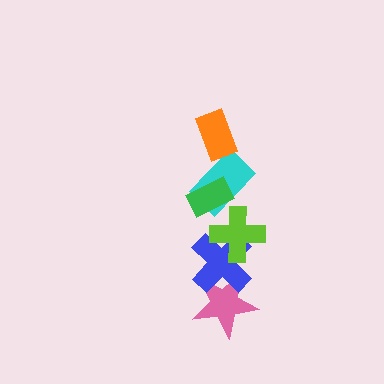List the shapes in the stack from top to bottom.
From top to bottom: the orange rectangle, the green rectangle, the cyan rectangle, the lime cross, the blue cross, the pink star.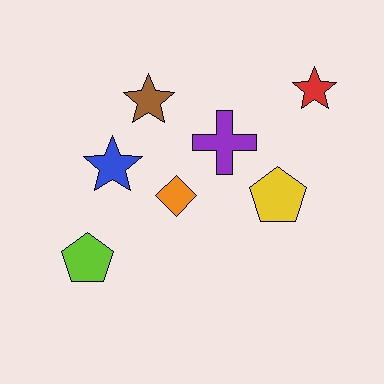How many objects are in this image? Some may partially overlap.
There are 7 objects.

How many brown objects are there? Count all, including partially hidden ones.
There is 1 brown object.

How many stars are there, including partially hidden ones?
There are 3 stars.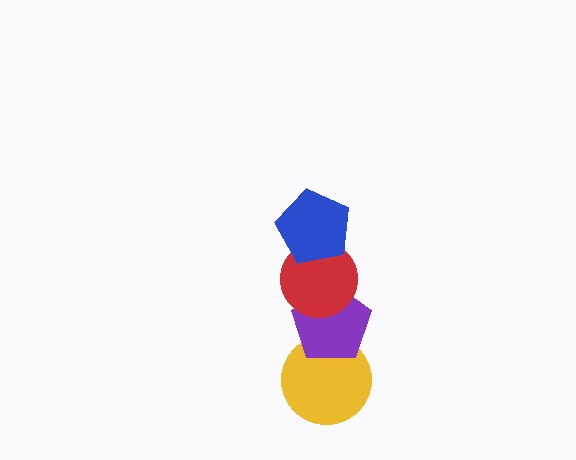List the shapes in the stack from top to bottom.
From top to bottom: the blue pentagon, the red circle, the purple pentagon, the yellow circle.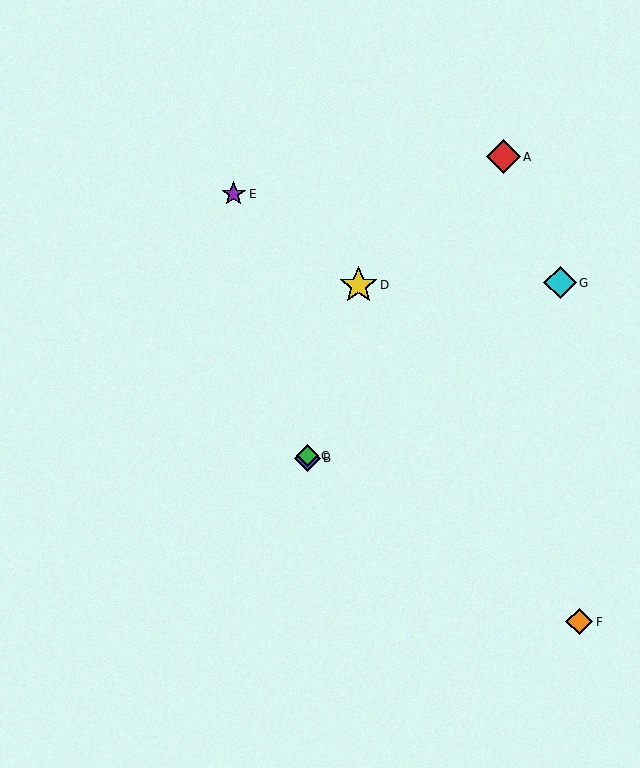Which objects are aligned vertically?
Objects B, C are aligned vertically.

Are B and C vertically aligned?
Yes, both are at x≈307.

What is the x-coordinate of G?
Object G is at x≈560.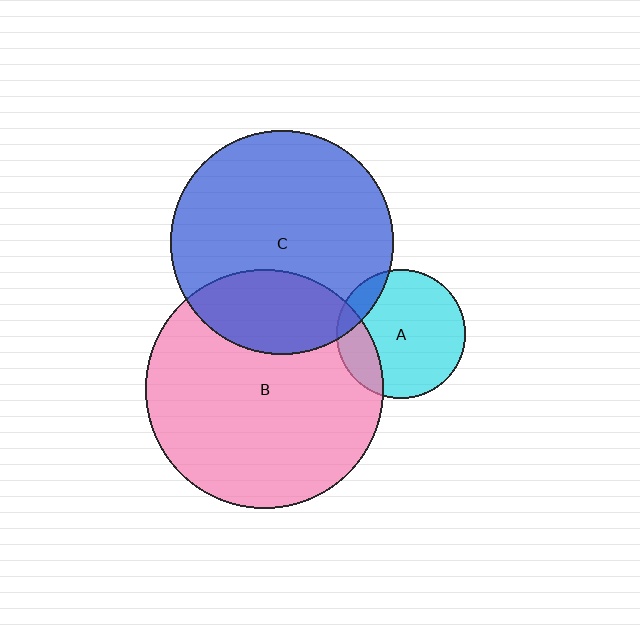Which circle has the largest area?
Circle B (pink).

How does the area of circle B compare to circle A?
Approximately 3.4 times.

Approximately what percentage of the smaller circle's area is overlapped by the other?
Approximately 20%.